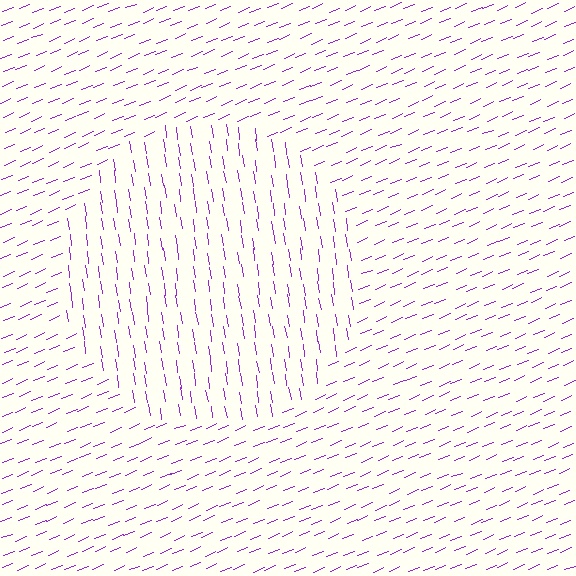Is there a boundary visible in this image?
Yes, there is a texture boundary formed by a change in line orientation.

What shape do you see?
I see a circle.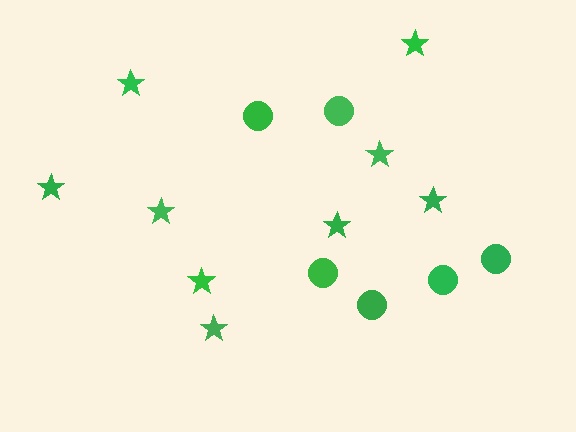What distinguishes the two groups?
There are 2 groups: one group of circles (6) and one group of stars (9).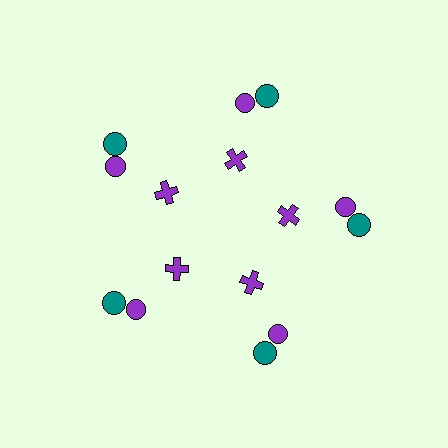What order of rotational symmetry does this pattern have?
This pattern has 5-fold rotational symmetry.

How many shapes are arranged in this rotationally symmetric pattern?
There are 15 shapes, arranged in 5 groups of 3.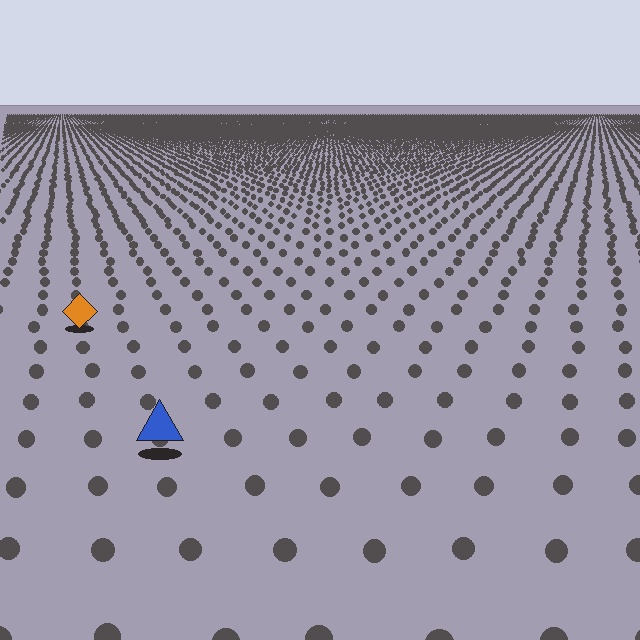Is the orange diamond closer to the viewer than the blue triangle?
No. The blue triangle is closer — you can tell from the texture gradient: the ground texture is coarser near it.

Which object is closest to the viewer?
The blue triangle is closest. The texture marks near it are larger and more spread out.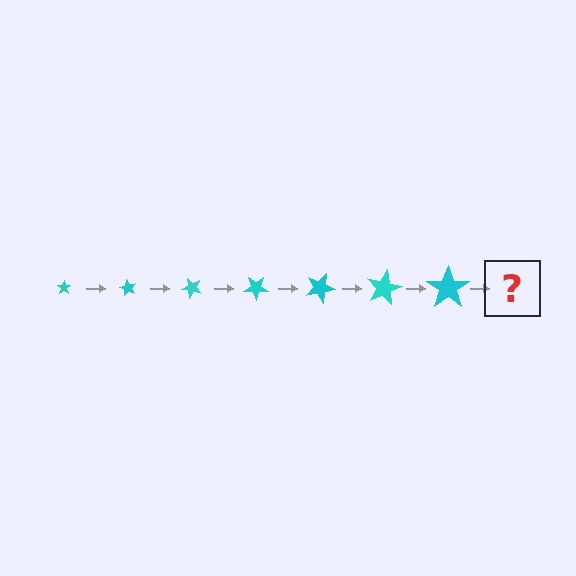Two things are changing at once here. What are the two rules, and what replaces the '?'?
The two rules are that the star grows larger each step and it rotates 60 degrees each step. The '?' should be a star, larger than the previous one and rotated 420 degrees from the start.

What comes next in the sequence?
The next element should be a star, larger than the previous one and rotated 420 degrees from the start.